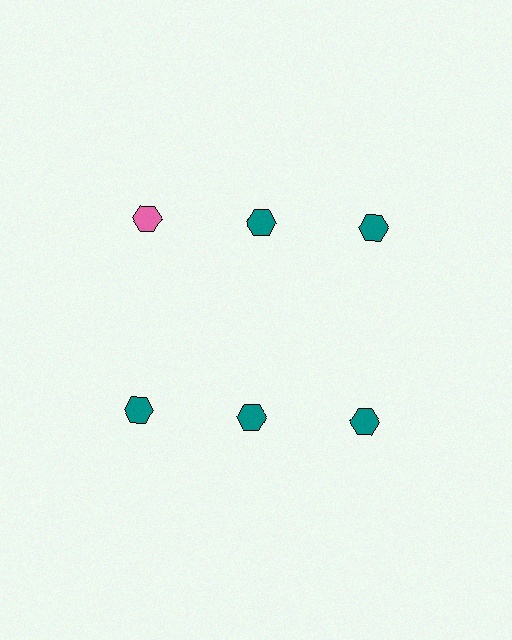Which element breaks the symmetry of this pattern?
The pink hexagon in the top row, leftmost column breaks the symmetry. All other shapes are teal hexagons.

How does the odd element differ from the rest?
It has a different color: pink instead of teal.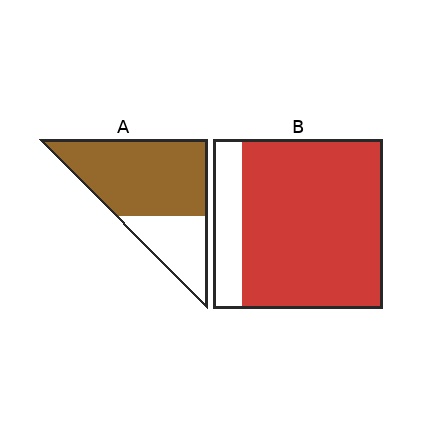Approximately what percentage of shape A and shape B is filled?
A is approximately 70% and B is approximately 85%.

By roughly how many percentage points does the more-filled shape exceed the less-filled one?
By roughly 15 percentage points (B over A).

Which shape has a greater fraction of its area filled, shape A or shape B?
Shape B.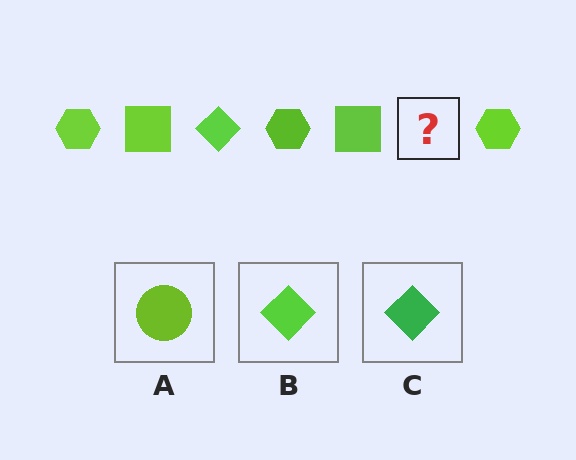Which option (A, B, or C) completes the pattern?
B.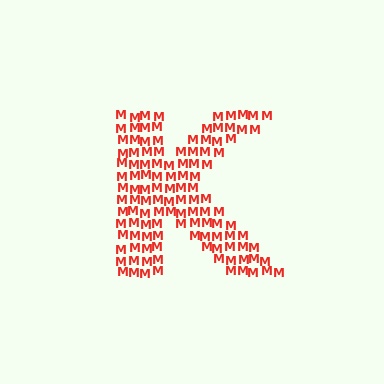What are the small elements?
The small elements are letter M's.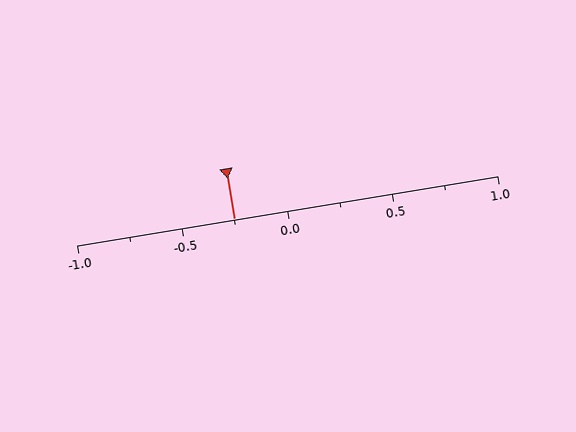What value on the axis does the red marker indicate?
The marker indicates approximately -0.25.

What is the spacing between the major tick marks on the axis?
The major ticks are spaced 0.5 apart.